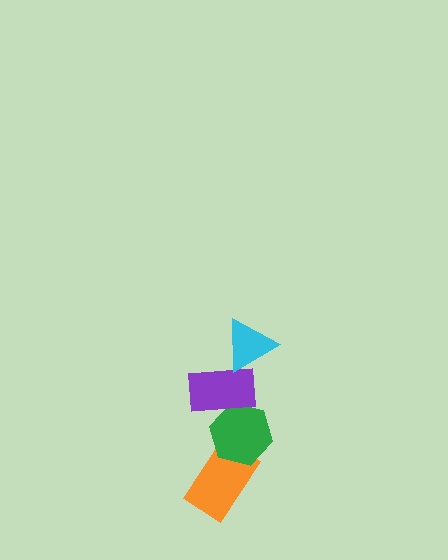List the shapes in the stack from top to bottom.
From top to bottom: the cyan triangle, the purple rectangle, the green hexagon, the orange rectangle.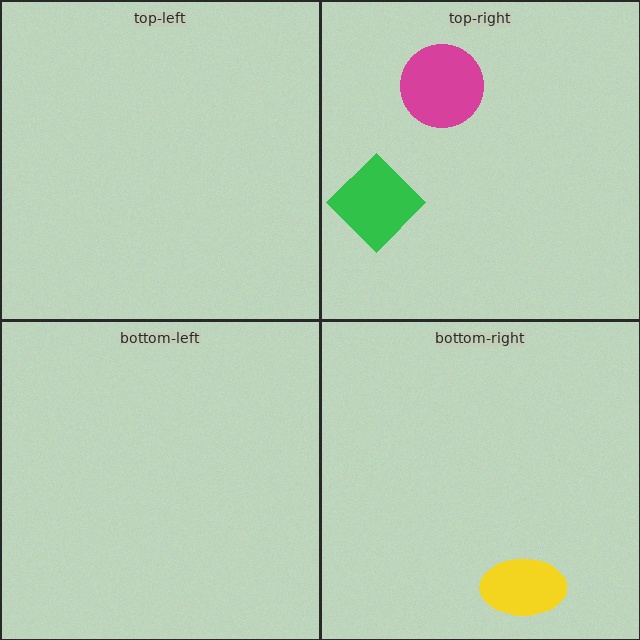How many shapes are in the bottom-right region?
1.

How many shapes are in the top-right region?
2.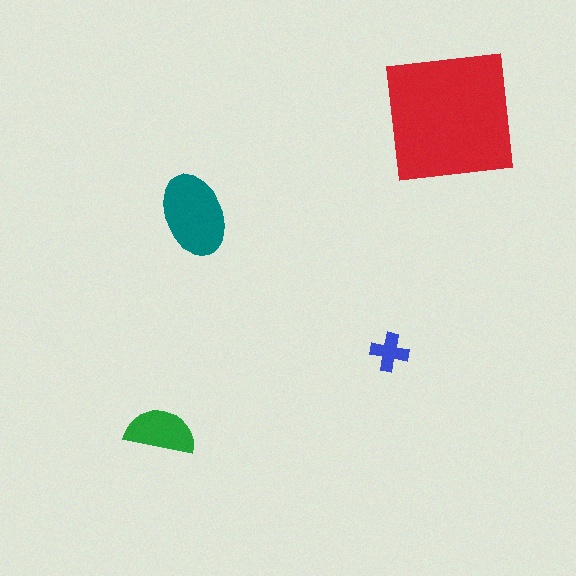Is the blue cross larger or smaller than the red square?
Smaller.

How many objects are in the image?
There are 4 objects in the image.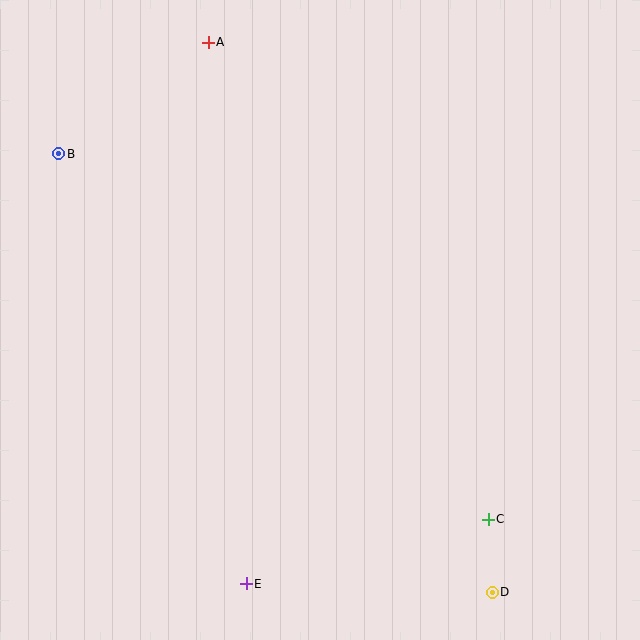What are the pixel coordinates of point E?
Point E is at (246, 584).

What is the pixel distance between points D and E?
The distance between D and E is 246 pixels.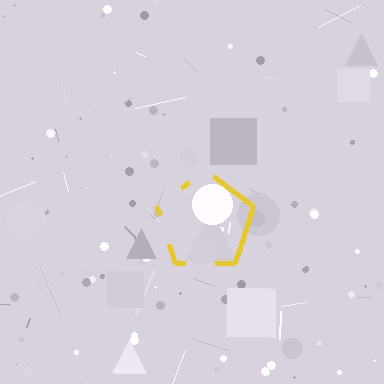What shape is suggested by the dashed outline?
The dashed outline suggests a pentagon.